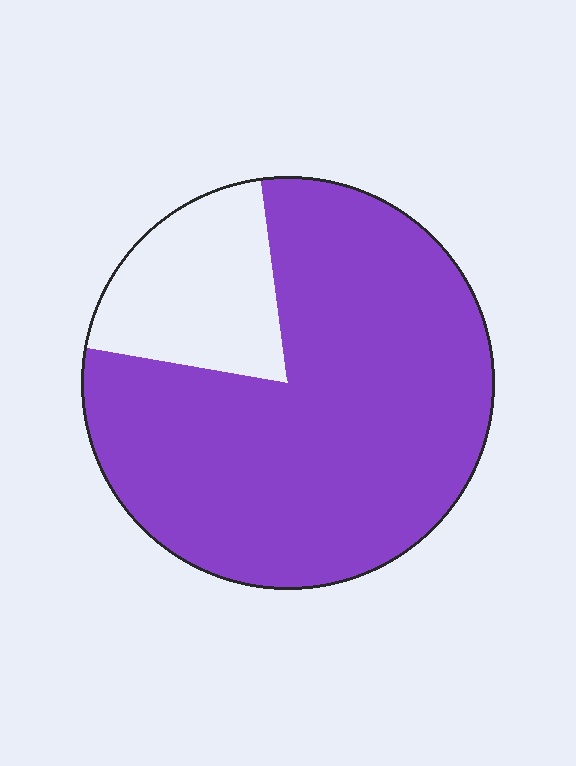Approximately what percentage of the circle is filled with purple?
Approximately 80%.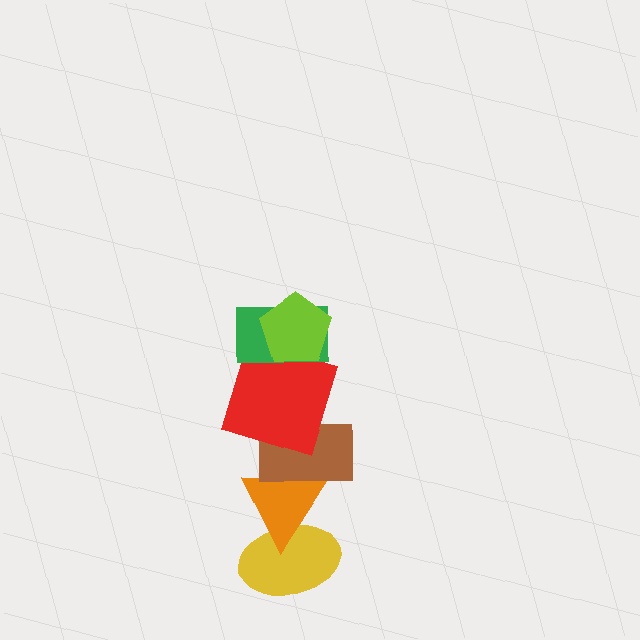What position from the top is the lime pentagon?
The lime pentagon is 1st from the top.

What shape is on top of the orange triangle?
The brown rectangle is on top of the orange triangle.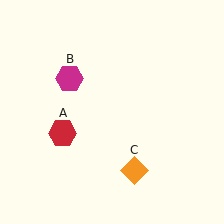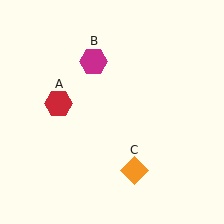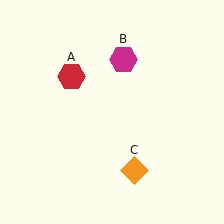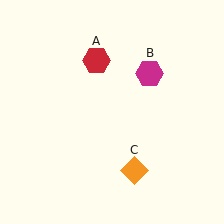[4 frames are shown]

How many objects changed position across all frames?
2 objects changed position: red hexagon (object A), magenta hexagon (object B).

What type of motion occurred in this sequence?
The red hexagon (object A), magenta hexagon (object B) rotated clockwise around the center of the scene.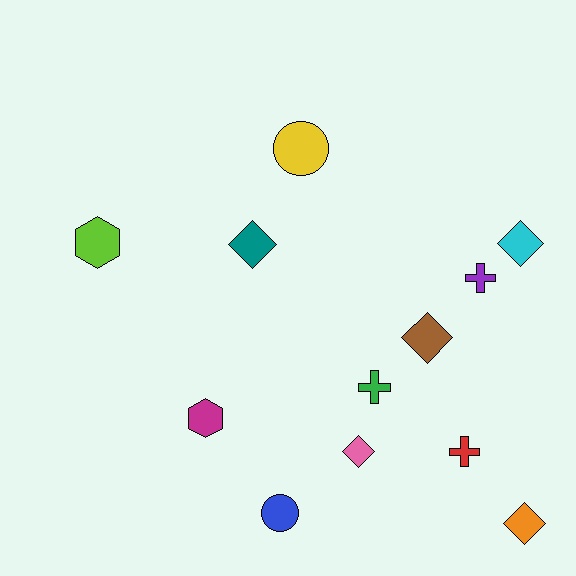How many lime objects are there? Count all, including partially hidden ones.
There is 1 lime object.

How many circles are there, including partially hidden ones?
There are 2 circles.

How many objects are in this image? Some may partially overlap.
There are 12 objects.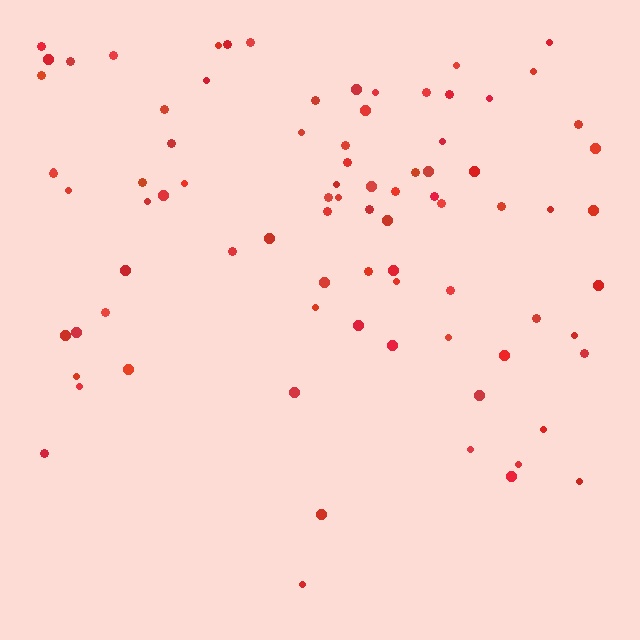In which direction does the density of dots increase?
From bottom to top, with the top side densest.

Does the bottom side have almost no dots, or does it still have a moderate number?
Still a moderate number, just noticeably fewer than the top.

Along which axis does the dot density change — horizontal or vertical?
Vertical.